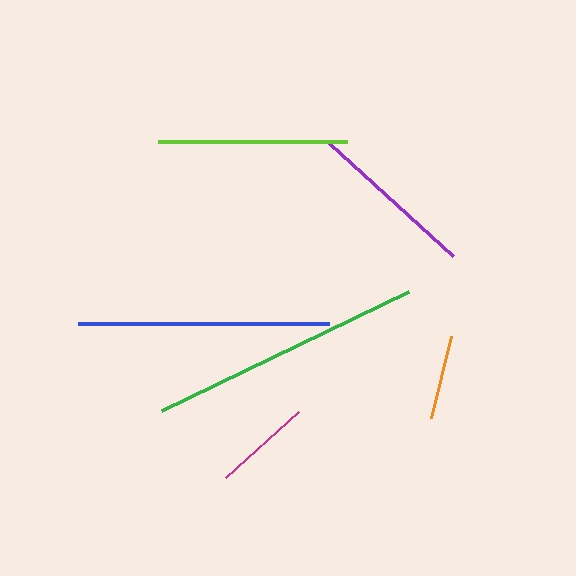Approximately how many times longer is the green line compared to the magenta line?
The green line is approximately 2.8 times the length of the magenta line.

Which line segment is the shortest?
The orange line is the shortest at approximately 84 pixels.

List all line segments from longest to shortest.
From longest to shortest: green, blue, lime, purple, magenta, orange.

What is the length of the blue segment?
The blue segment is approximately 252 pixels long.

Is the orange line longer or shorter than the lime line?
The lime line is longer than the orange line.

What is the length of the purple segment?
The purple segment is approximately 168 pixels long.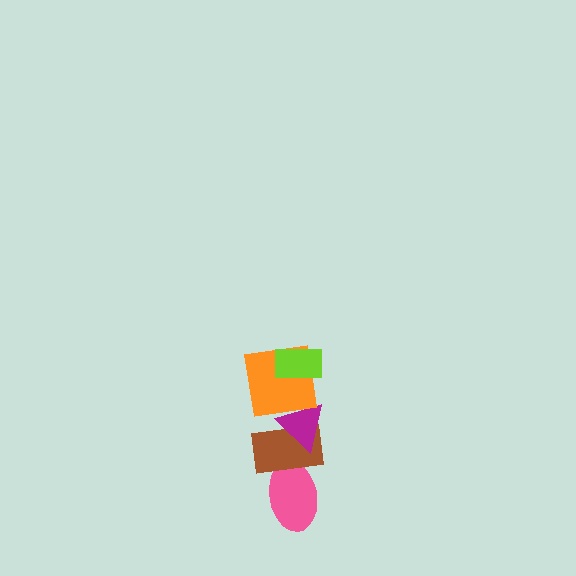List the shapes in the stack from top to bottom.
From top to bottom: the lime rectangle, the orange square, the magenta triangle, the brown rectangle, the pink ellipse.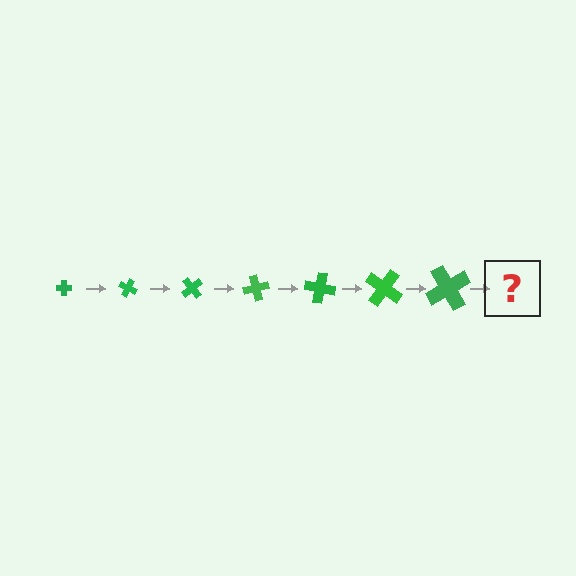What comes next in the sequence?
The next element should be a cross, larger than the previous one and rotated 175 degrees from the start.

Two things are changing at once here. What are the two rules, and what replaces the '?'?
The two rules are that the cross grows larger each step and it rotates 25 degrees each step. The '?' should be a cross, larger than the previous one and rotated 175 degrees from the start.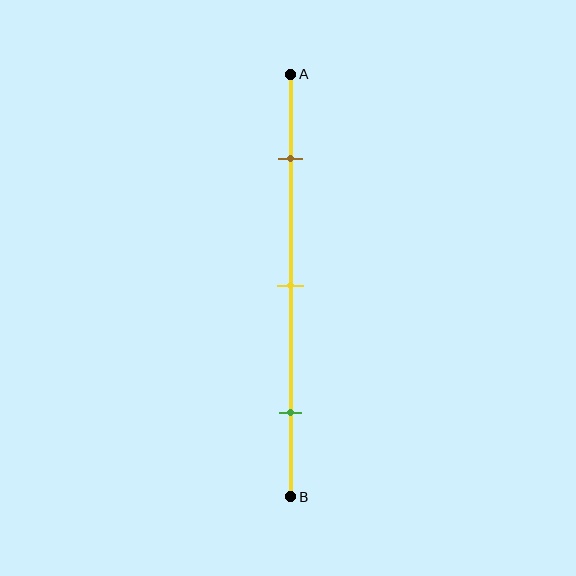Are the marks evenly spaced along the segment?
Yes, the marks are approximately evenly spaced.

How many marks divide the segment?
There are 3 marks dividing the segment.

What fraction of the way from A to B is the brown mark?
The brown mark is approximately 20% (0.2) of the way from A to B.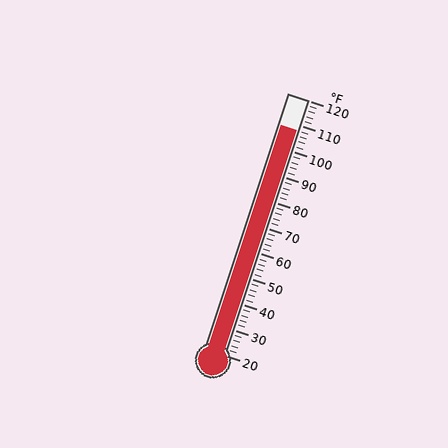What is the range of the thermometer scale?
The thermometer scale ranges from 20°F to 120°F.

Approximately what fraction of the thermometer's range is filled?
The thermometer is filled to approximately 90% of its range.